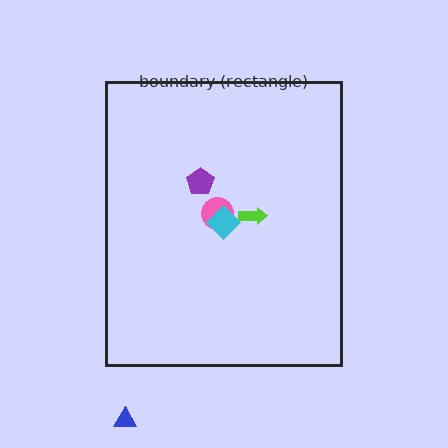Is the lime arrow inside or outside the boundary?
Inside.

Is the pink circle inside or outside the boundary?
Inside.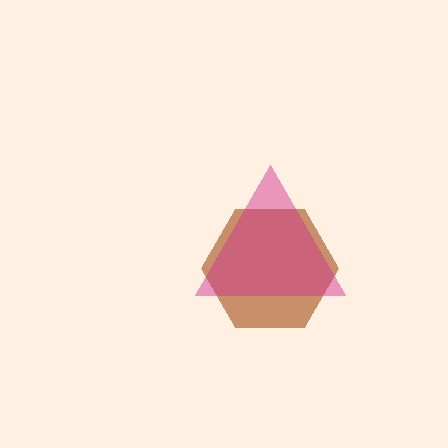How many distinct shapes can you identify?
There are 2 distinct shapes: a brown hexagon, a magenta triangle.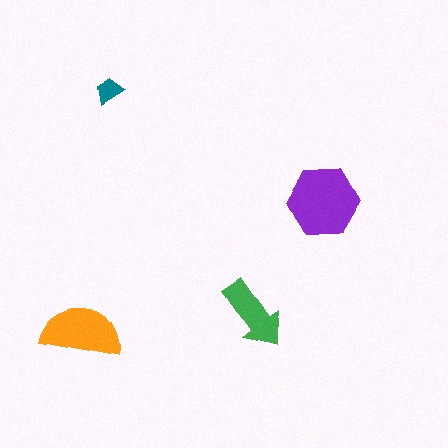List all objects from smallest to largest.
The teal trapezoid, the green arrow, the orange semicircle, the purple hexagon.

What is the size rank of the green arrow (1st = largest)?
3rd.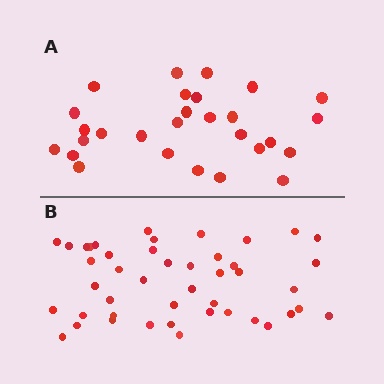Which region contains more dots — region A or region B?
Region B (the bottom region) has more dots.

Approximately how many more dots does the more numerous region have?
Region B has approximately 15 more dots than region A.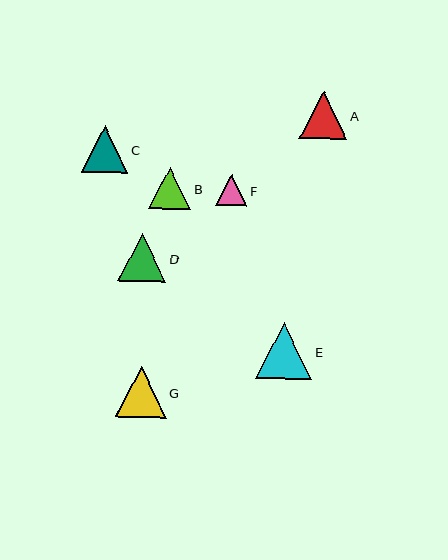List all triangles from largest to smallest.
From largest to smallest: E, G, D, A, C, B, F.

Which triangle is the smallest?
Triangle F is the smallest with a size of approximately 32 pixels.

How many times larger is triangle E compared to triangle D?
Triangle E is approximately 1.2 times the size of triangle D.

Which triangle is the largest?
Triangle E is the largest with a size of approximately 56 pixels.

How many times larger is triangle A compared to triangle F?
Triangle A is approximately 1.5 times the size of triangle F.